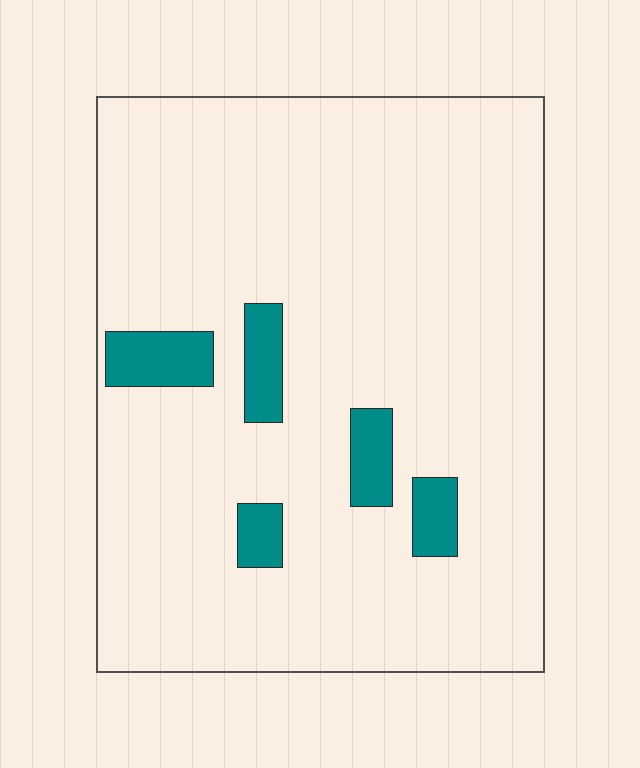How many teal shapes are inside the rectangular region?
5.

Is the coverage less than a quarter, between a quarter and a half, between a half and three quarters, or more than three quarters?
Less than a quarter.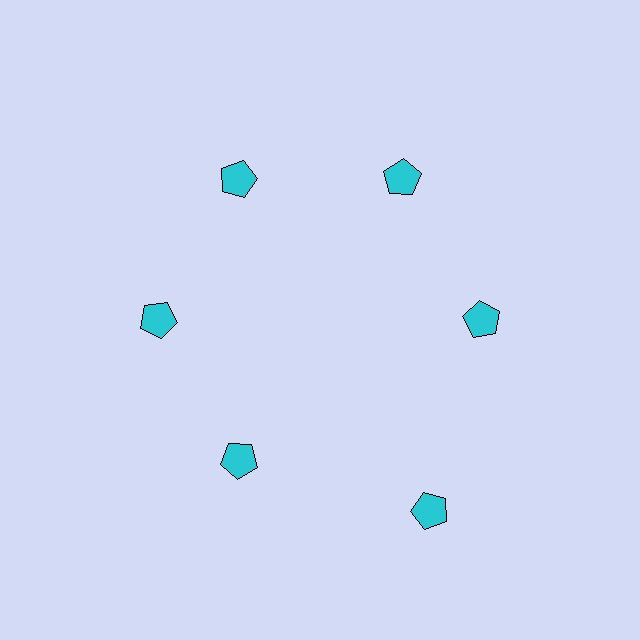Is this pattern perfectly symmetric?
No. The 6 cyan pentagons are arranged in a ring, but one element near the 5 o'clock position is pushed outward from the center, breaking the 6-fold rotational symmetry.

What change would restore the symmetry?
The symmetry would be restored by moving it inward, back onto the ring so that all 6 pentagons sit at equal angles and equal distance from the center.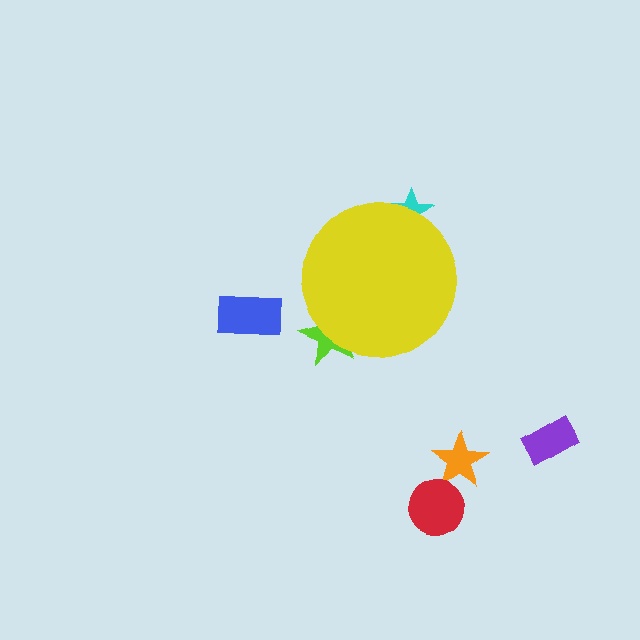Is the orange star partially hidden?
No, the orange star is fully visible.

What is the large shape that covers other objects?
A yellow circle.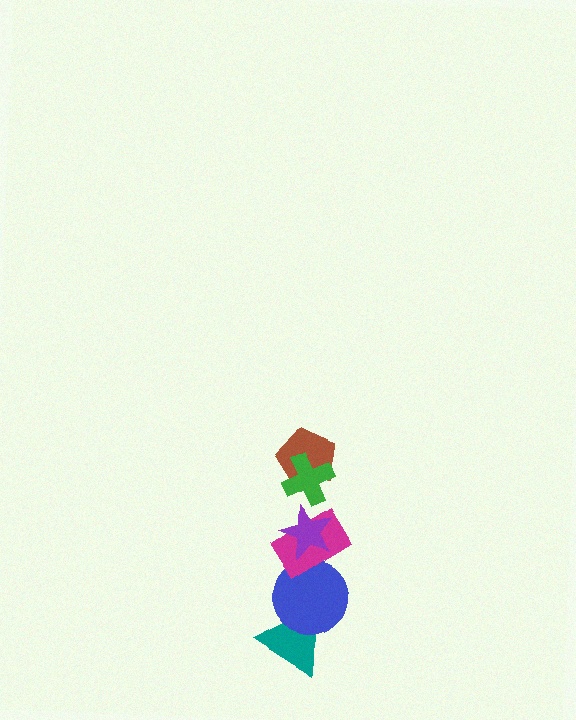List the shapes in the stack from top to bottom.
From top to bottom: the green cross, the brown pentagon, the purple star, the magenta rectangle, the blue circle, the teal triangle.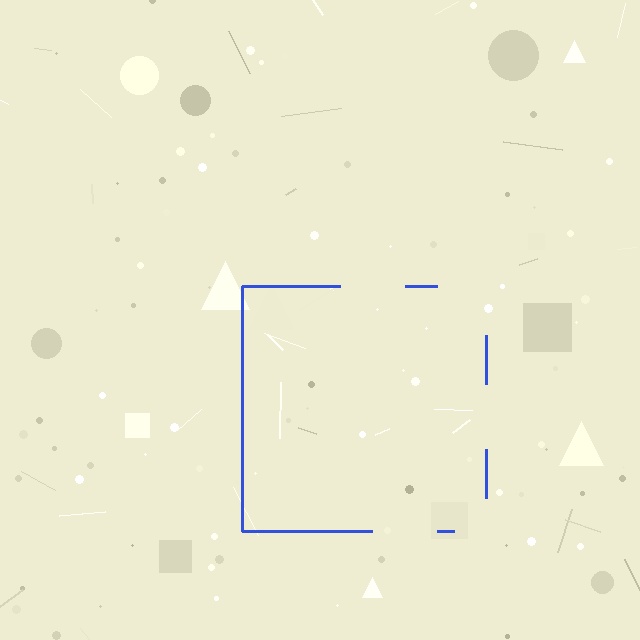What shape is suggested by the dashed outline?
The dashed outline suggests a square.